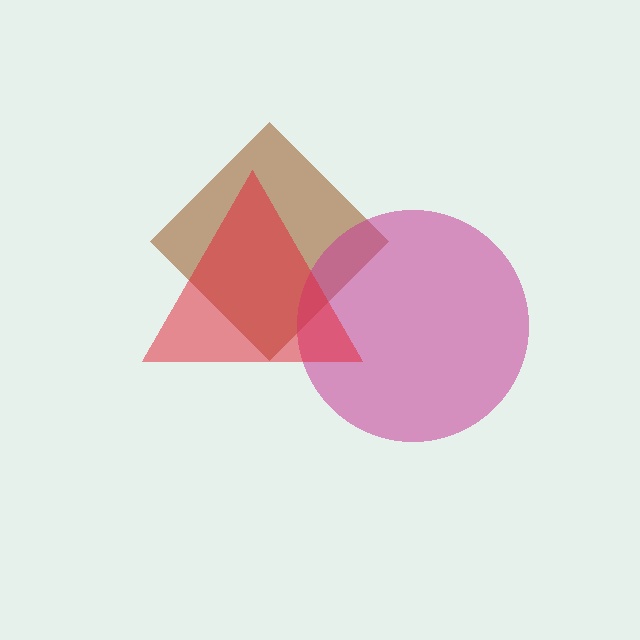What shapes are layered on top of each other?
The layered shapes are: a brown diamond, a magenta circle, a red triangle.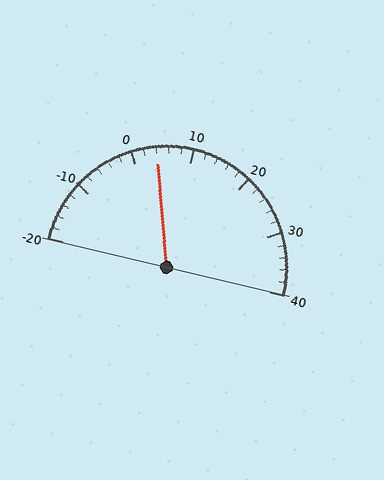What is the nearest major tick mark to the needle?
The nearest major tick mark is 0.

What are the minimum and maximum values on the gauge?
The gauge ranges from -20 to 40.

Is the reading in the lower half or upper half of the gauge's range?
The reading is in the lower half of the range (-20 to 40).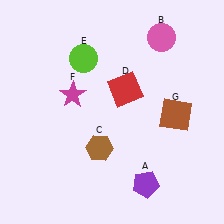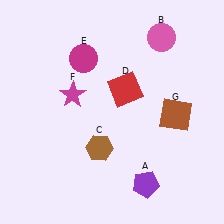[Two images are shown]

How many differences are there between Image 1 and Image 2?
There is 1 difference between the two images.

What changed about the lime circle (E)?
In Image 1, E is lime. In Image 2, it changed to magenta.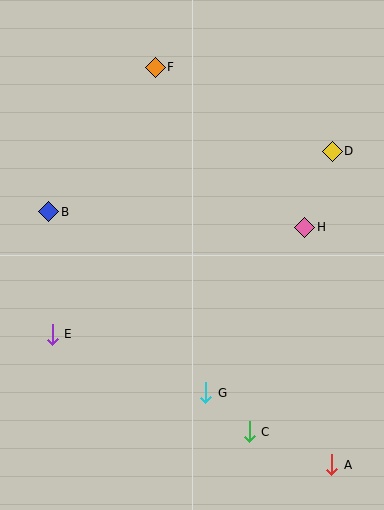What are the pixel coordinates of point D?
Point D is at (332, 151).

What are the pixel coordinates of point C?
Point C is at (249, 432).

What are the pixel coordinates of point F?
Point F is at (155, 67).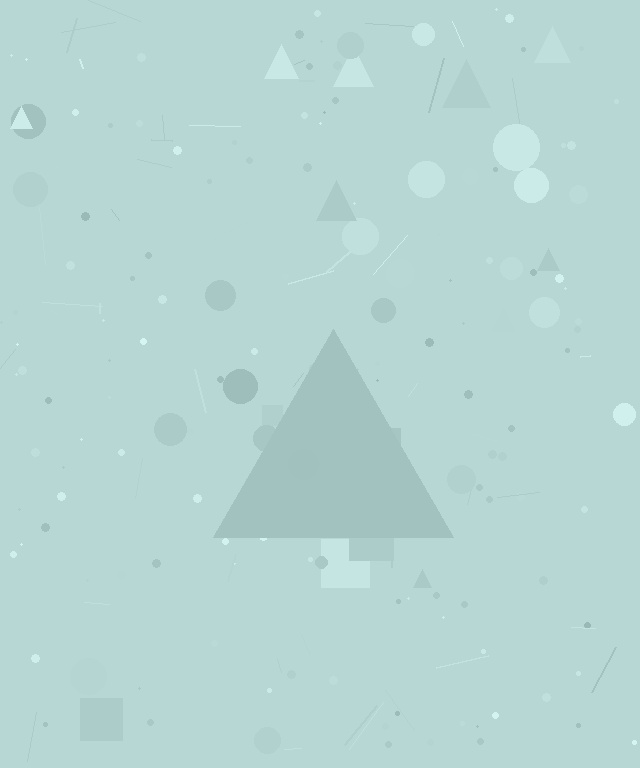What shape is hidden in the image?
A triangle is hidden in the image.